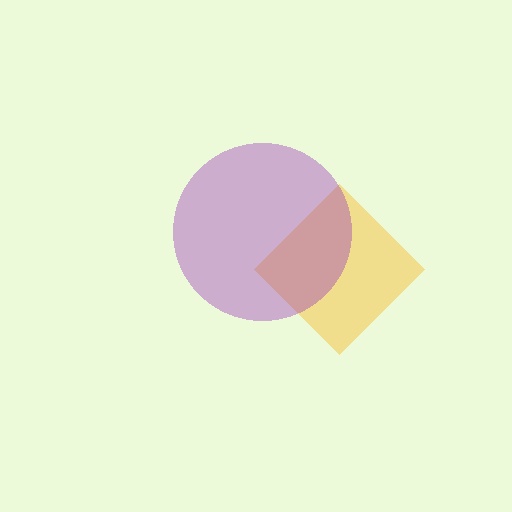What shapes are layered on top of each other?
The layered shapes are: a yellow diamond, a purple circle.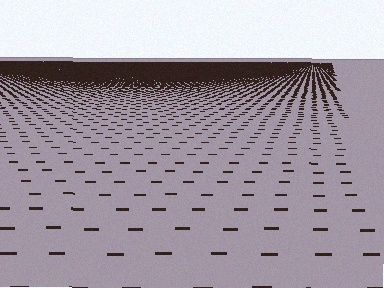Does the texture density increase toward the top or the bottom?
Density increases toward the top.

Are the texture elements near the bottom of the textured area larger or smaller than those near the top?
Larger. Near the bottom, elements are closer to the viewer and appear at a bigger on-screen size.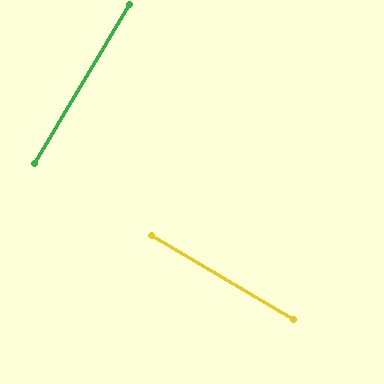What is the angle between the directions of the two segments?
Approximately 90 degrees.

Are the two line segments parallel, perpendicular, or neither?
Perpendicular — they meet at approximately 90°.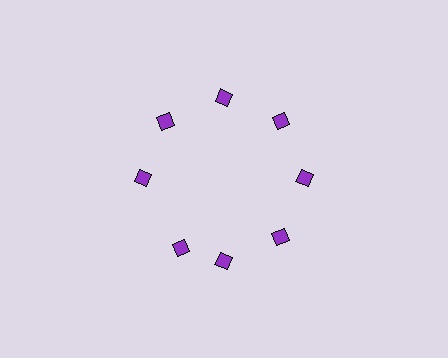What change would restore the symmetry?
The symmetry would be restored by rotating it back into even spacing with its neighbors so that all 8 diamonds sit at equal angles and equal distance from the center.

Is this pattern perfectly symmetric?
No. The 8 purple diamonds are arranged in a ring, but one element near the 8 o'clock position is rotated out of alignment along the ring, breaking the 8-fold rotational symmetry.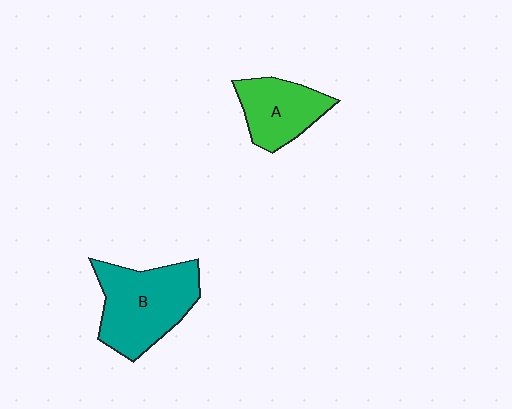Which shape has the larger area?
Shape B (teal).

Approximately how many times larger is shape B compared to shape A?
Approximately 1.5 times.